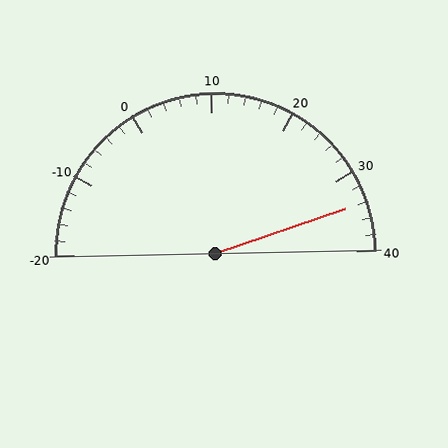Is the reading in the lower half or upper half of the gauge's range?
The reading is in the upper half of the range (-20 to 40).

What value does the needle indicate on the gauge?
The needle indicates approximately 34.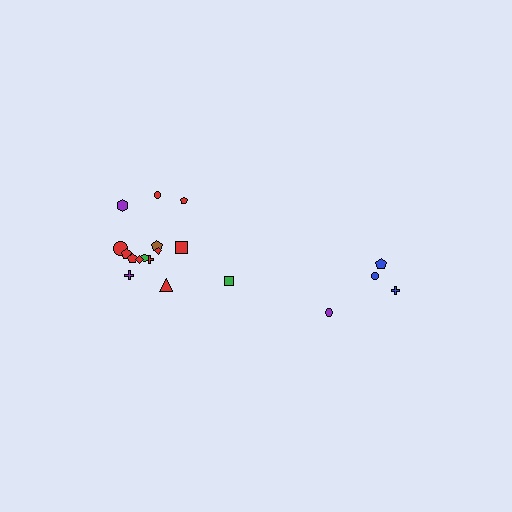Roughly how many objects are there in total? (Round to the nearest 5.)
Roughly 20 objects in total.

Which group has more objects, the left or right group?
The left group.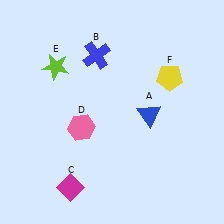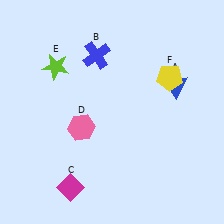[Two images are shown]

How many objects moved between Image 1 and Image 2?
1 object moved between the two images.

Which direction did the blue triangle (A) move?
The blue triangle (A) moved up.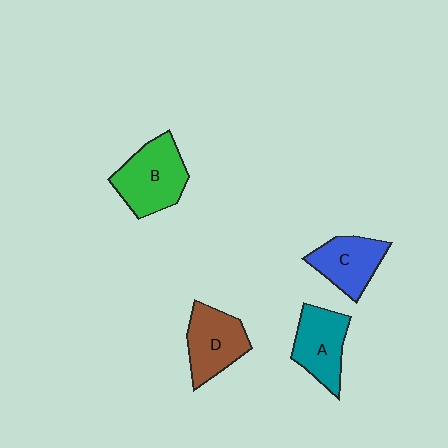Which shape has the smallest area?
Shape C (blue).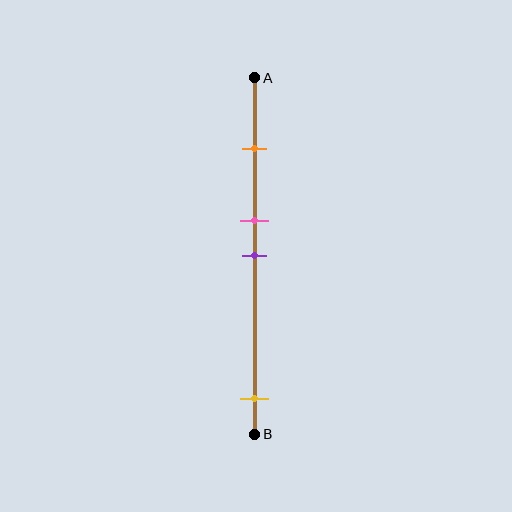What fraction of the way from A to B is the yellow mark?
The yellow mark is approximately 90% (0.9) of the way from A to B.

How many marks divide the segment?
There are 4 marks dividing the segment.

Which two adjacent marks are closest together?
The pink and purple marks are the closest adjacent pair.